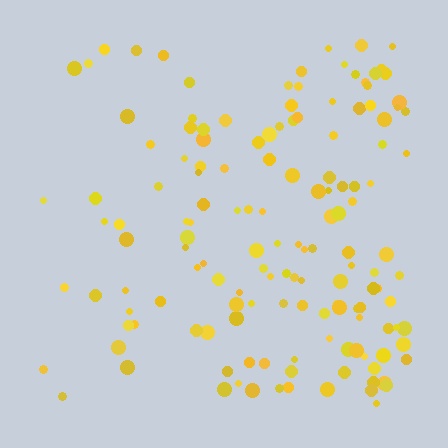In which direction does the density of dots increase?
From left to right, with the right side densest.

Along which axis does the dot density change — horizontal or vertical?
Horizontal.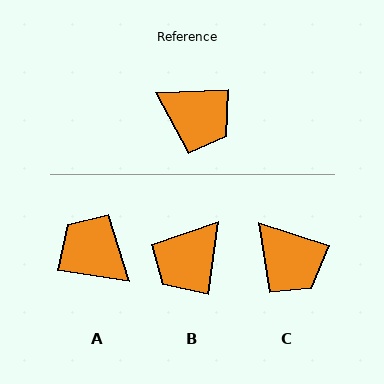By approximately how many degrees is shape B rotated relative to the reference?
Approximately 100 degrees clockwise.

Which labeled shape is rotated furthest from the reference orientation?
A, about 169 degrees away.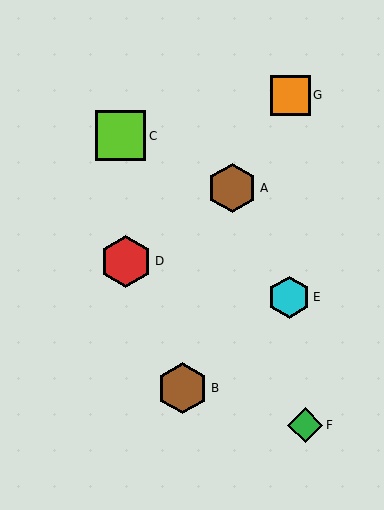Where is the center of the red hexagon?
The center of the red hexagon is at (126, 261).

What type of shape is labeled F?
Shape F is a green diamond.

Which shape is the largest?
The red hexagon (labeled D) is the largest.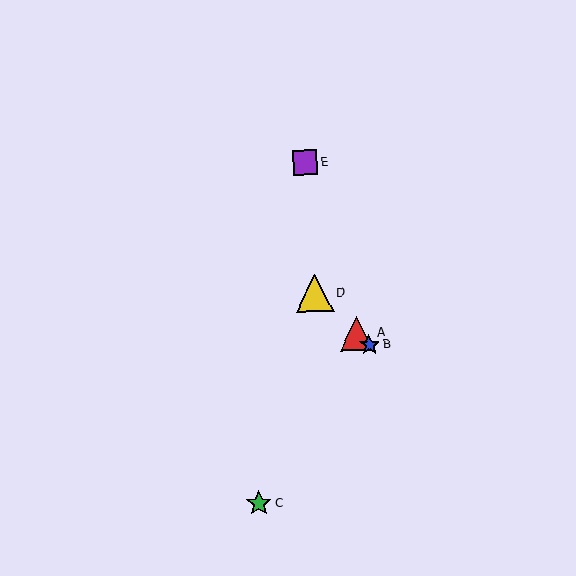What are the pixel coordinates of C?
Object C is at (259, 503).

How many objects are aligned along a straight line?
3 objects (A, B, D) are aligned along a straight line.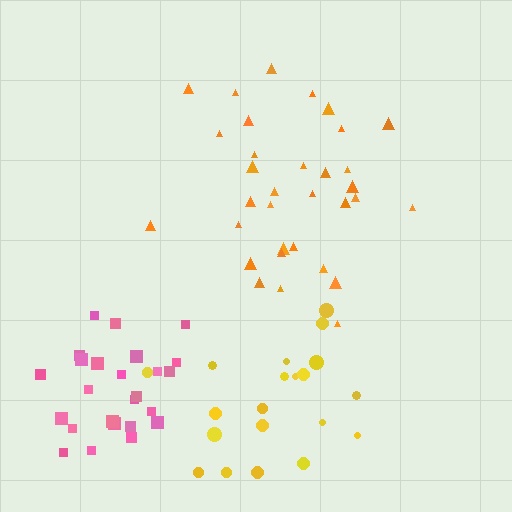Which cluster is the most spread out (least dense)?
Yellow.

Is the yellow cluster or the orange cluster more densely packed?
Orange.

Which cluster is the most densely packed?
Pink.